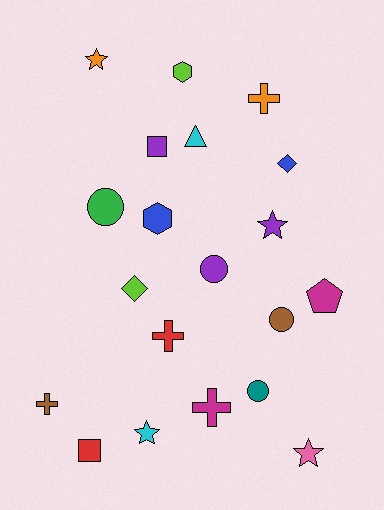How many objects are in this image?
There are 20 objects.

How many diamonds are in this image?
There are 2 diamonds.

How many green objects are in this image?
There is 1 green object.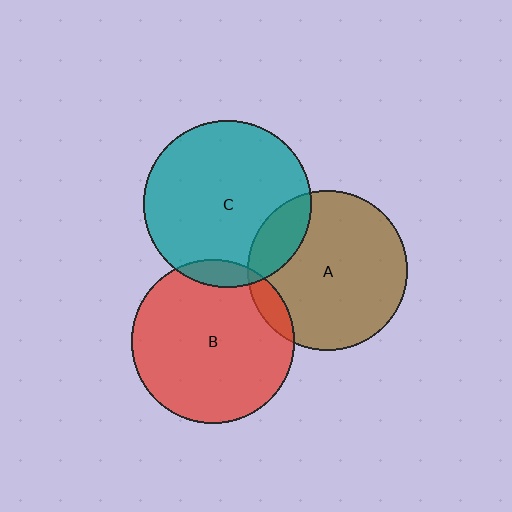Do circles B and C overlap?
Yes.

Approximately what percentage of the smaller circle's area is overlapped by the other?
Approximately 10%.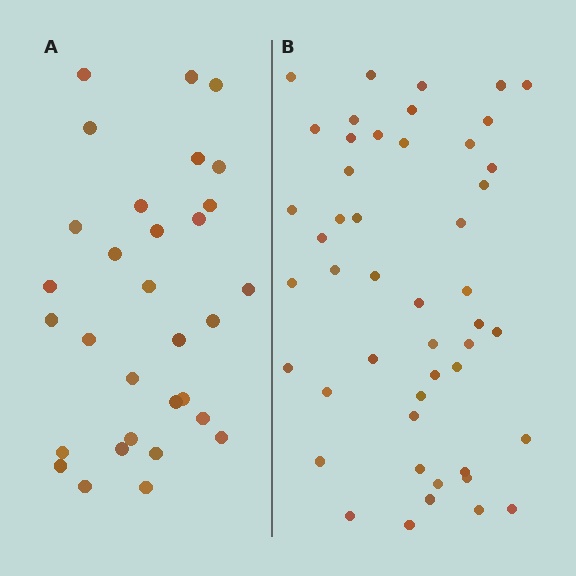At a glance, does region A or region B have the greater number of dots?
Region B (the right region) has more dots.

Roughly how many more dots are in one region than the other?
Region B has approximately 15 more dots than region A.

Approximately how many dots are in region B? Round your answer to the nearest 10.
About 50 dots. (The exact count is 48, which rounds to 50.)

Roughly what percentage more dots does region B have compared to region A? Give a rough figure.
About 55% more.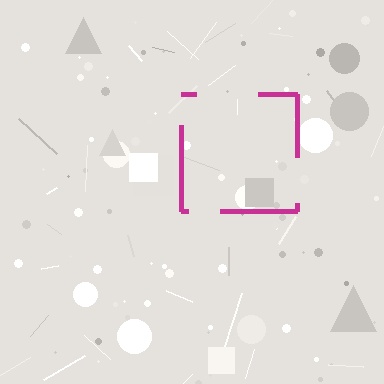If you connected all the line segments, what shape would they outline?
They would outline a square.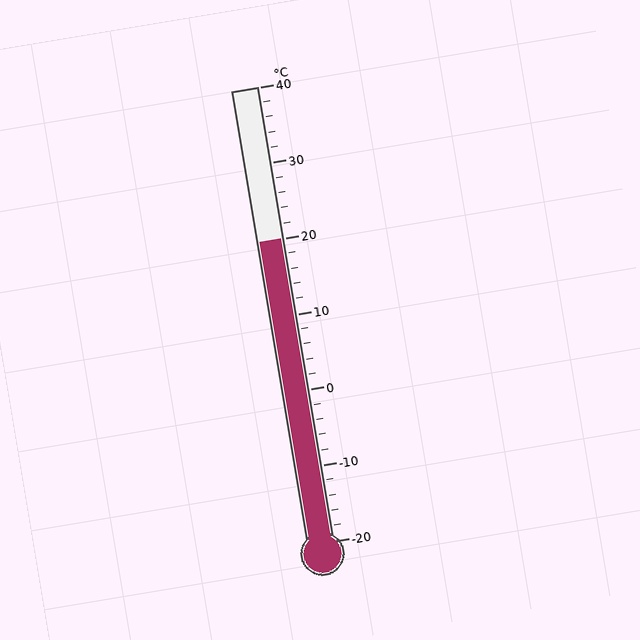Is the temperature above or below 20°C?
The temperature is at 20°C.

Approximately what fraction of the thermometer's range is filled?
The thermometer is filled to approximately 65% of its range.